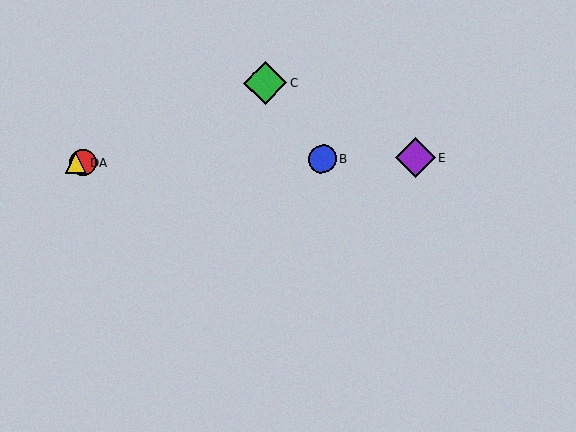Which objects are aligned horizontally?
Objects A, B, D, E are aligned horizontally.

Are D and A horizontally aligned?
Yes, both are at y≈163.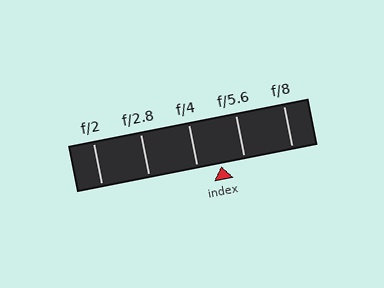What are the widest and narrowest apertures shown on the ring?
The widest aperture shown is f/2 and the narrowest is f/8.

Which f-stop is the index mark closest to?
The index mark is closest to f/5.6.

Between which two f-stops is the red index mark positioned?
The index mark is between f/4 and f/5.6.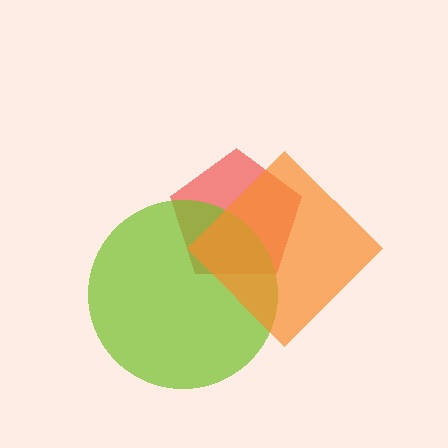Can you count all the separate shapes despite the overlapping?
Yes, there are 3 separate shapes.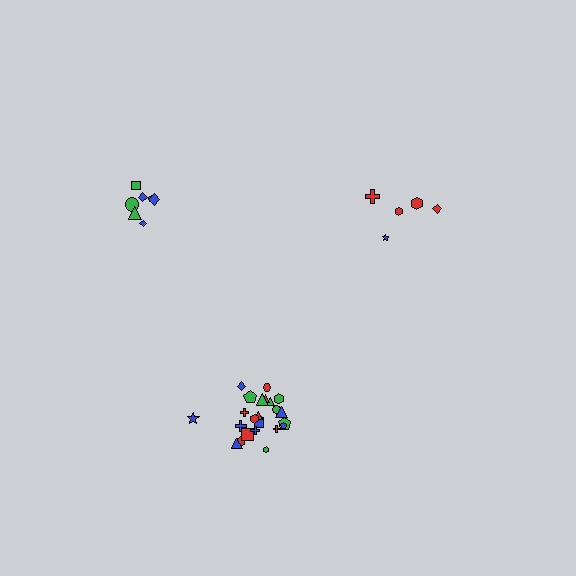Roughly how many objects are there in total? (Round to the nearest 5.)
Roughly 35 objects in total.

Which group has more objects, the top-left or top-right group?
The top-left group.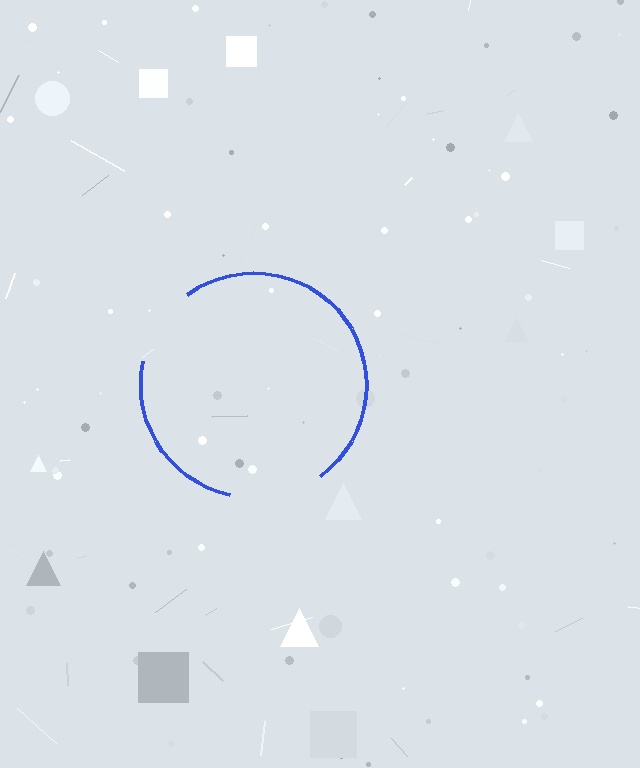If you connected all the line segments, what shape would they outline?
They would outline a circle.